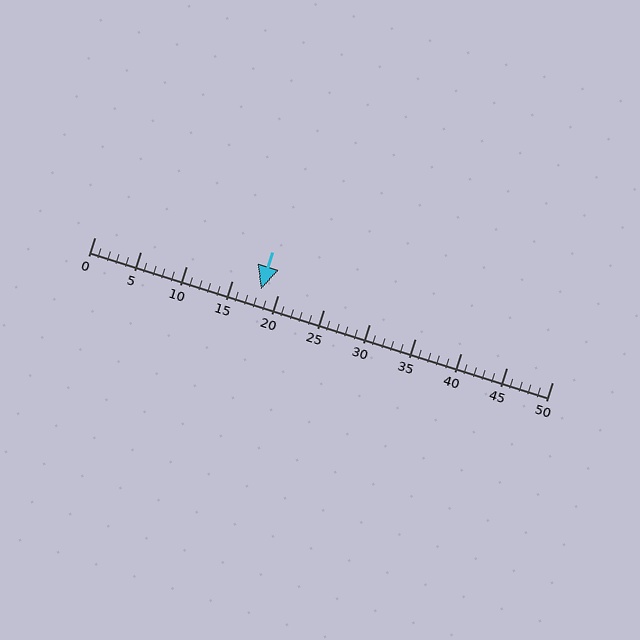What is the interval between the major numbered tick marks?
The major tick marks are spaced 5 units apart.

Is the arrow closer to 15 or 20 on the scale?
The arrow is closer to 20.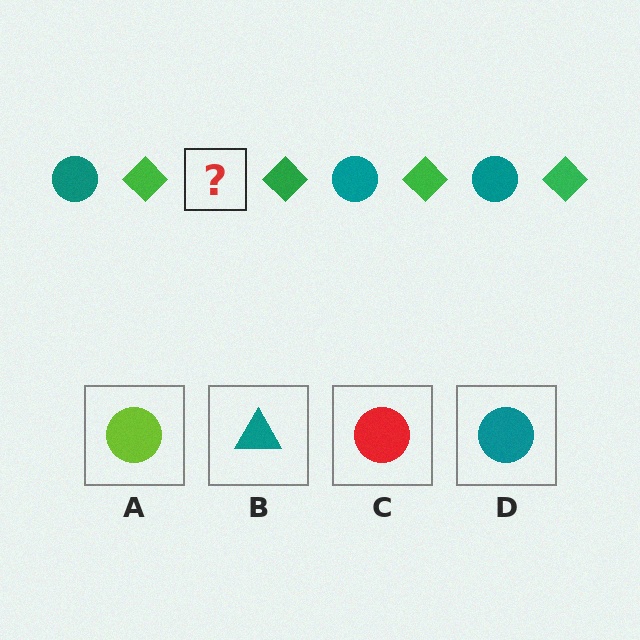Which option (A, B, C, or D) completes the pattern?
D.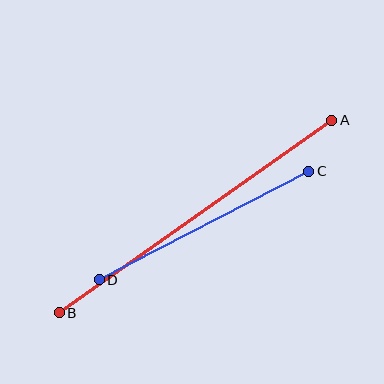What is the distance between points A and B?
The distance is approximately 334 pixels.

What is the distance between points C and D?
The distance is approximately 236 pixels.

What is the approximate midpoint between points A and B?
The midpoint is at approximately (196, 216) pixels.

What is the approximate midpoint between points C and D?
The midpoint is at approximately (204, 225) pixels.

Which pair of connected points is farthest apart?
Points A and B are farthest apart.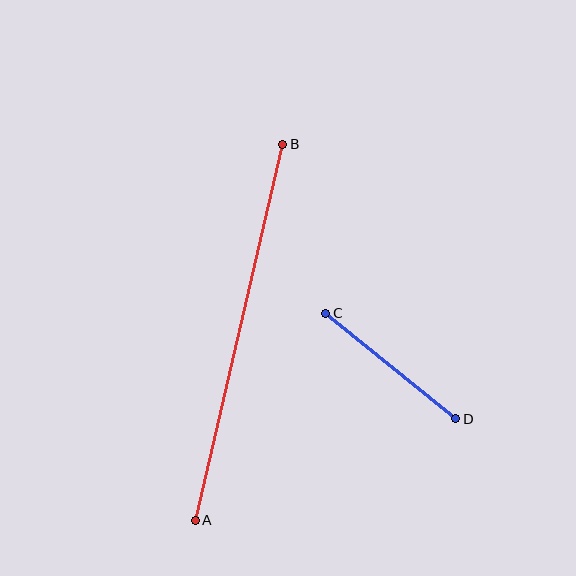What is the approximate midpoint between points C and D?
The midpoint is at approximately (391, 366) pixels.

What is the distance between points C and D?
The distance is approximately 168 pixels.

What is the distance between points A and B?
The distance is approximately 386 pixels.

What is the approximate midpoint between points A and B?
The midpoint is at approximately (239, 332) pixels.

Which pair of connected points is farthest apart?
Points A and B are farthest apart.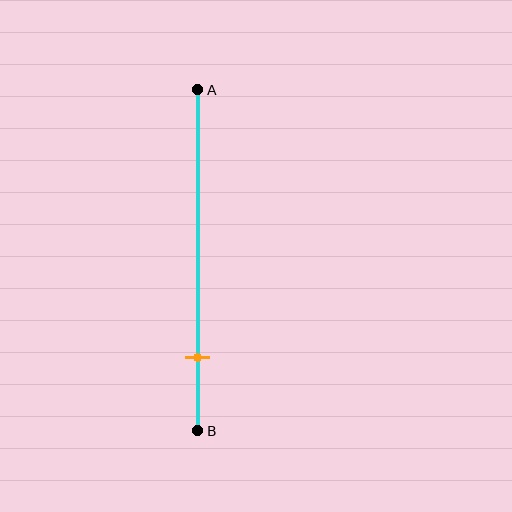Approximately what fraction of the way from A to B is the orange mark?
The orange mark is approximately 80% of the way from A to B.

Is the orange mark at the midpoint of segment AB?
No, the mark is at about 80% from A, not at the 50% midpoint.